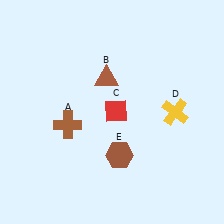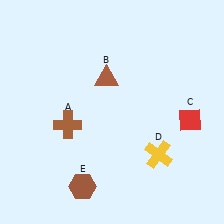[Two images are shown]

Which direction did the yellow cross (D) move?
The yellow cross (D) moved down.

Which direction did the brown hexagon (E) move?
The brown hexagon (E) moved left.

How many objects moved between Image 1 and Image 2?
3 objects moved between the two images.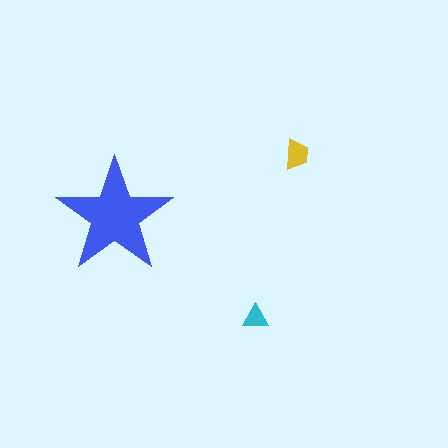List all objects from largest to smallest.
The blue star, the yellow trapezoid, the cyan triangle.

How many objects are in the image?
There are 3 objects in the image.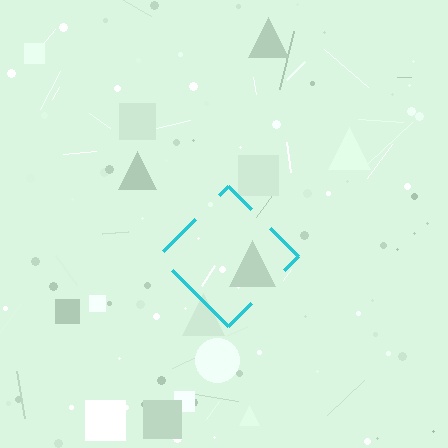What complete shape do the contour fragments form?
The contour fragments form a diamond.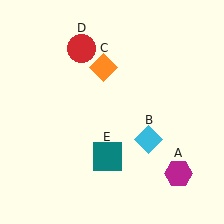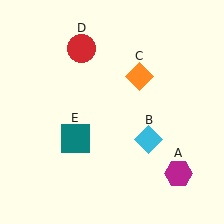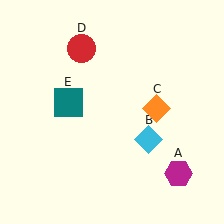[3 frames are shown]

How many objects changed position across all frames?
2 objects changed position: orange diamond (object C), teal square (object E).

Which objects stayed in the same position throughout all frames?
Magenta hexagon (object A) and cyan diamond (object B) and red circle (object D) remained stationary.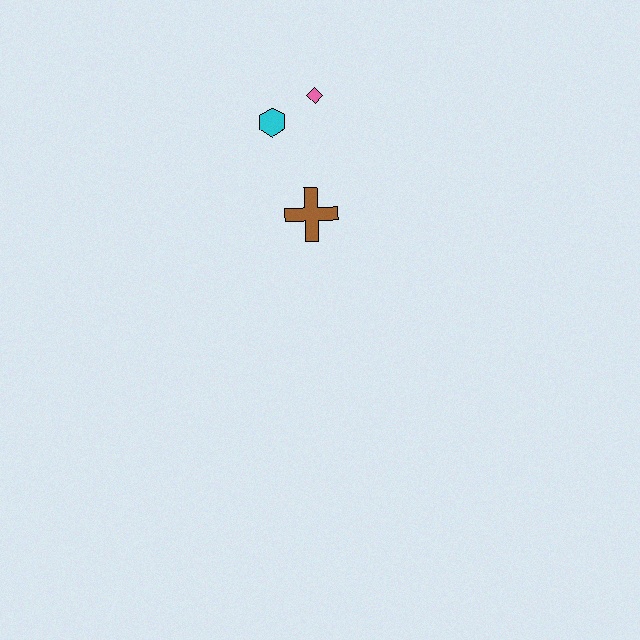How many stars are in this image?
There are no stars.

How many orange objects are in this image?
There are no orange objects.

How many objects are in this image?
There are 3 objects.